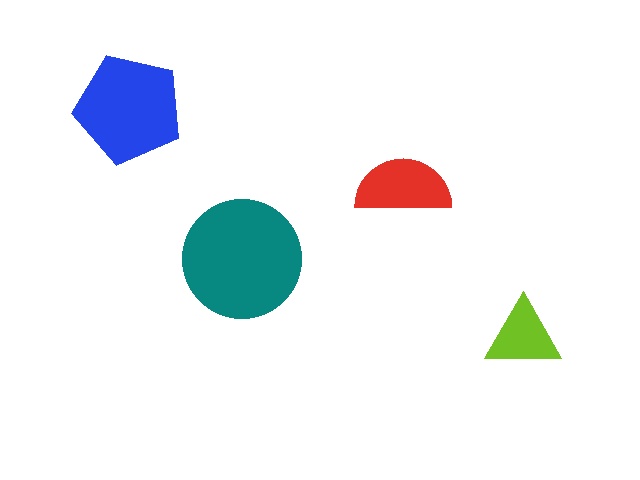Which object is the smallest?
The lime triangle.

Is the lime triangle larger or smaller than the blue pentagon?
Smaller.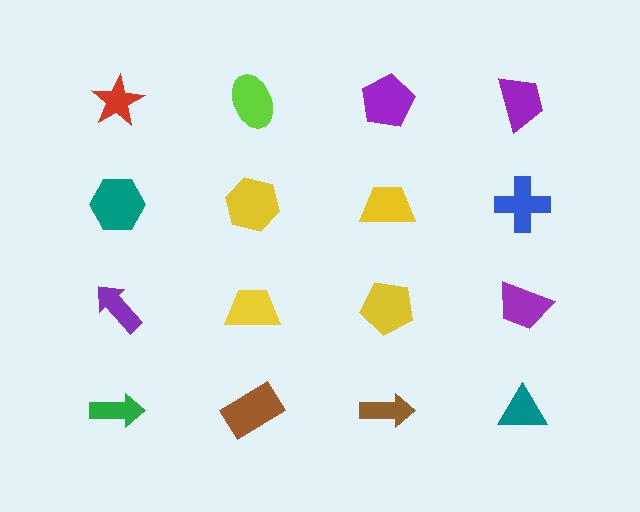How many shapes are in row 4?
4 shapes.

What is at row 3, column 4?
A purple trapezoid.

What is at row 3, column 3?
A yellow pentagon.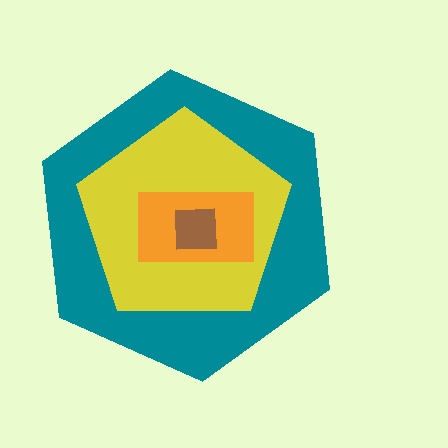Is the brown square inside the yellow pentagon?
Yes.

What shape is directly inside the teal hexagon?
The yellow pentagon.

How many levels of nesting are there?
4.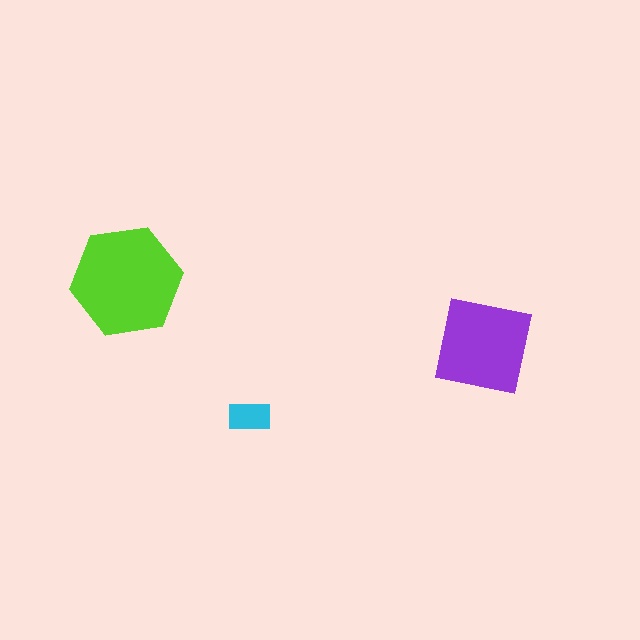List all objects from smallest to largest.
The cyan rectangle, the purple square, the lime hexagon.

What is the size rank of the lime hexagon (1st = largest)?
1st.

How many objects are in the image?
There are 3 objects in the image.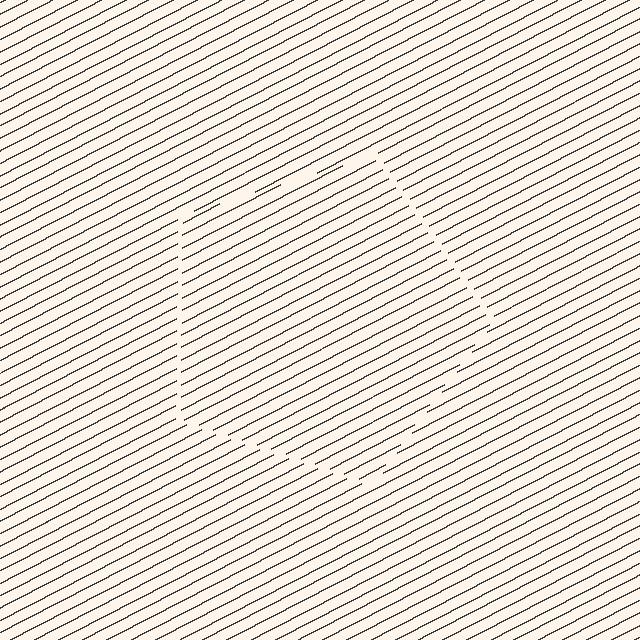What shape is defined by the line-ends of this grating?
An illusory pentagon. The interior of the shape contains the same grating, shifted by half a period — the contour is defined by the phase discontinuity where line-ends from the inner and outer gratings abut.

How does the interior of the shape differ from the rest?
The interior of the shape contains the same grating, shifted by half a period — the contour is defined by the phase discontinuity where line-ends from the inner and outer gratings abut.